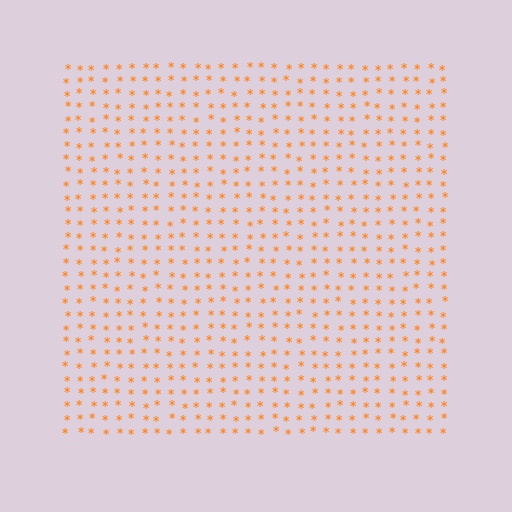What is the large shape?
The large shape is a square.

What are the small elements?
The small elements are asterisks.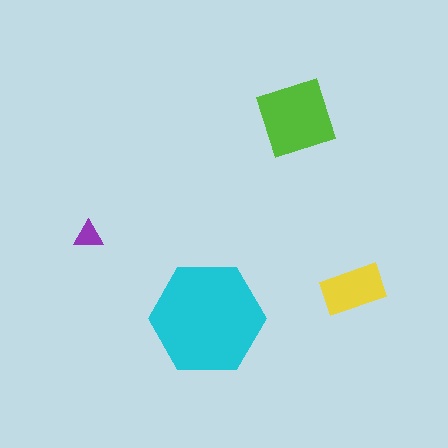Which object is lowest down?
The cyan hexagon is bottommost.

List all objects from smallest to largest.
The purple triangle, the yellow rectangle, the lime square, the cyan hexagon.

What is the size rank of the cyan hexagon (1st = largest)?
1st.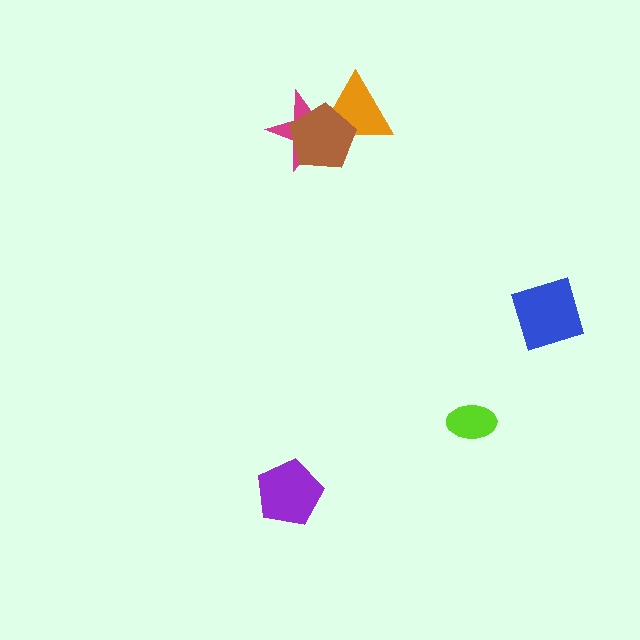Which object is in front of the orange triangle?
The brown pentagon is in front of the orange triangle.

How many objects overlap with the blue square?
0 objects overlap with the blue square.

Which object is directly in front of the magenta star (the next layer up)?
The orange triangle is directly in front of the magenta star.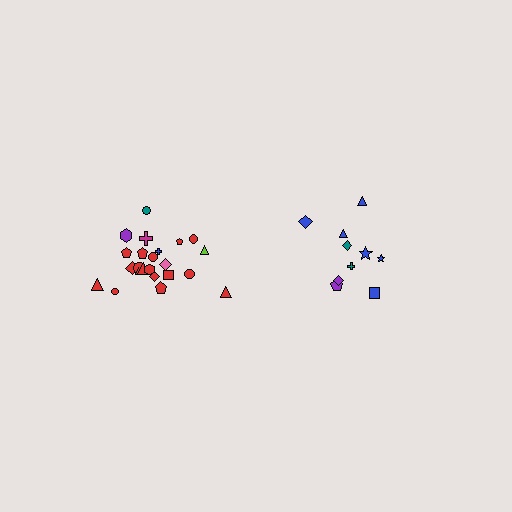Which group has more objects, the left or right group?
The left group.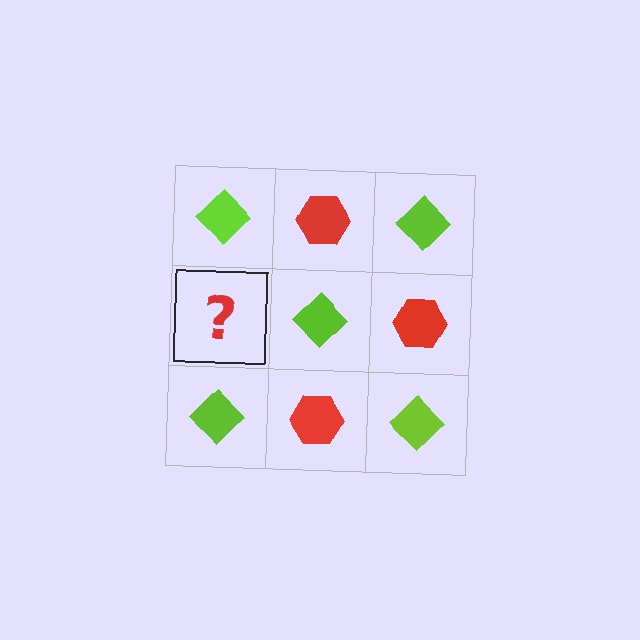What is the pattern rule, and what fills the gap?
The rule is that it alternates lime diamond and red hexagon in a checkerboard pattern. The gap should be filled with a red hexagon.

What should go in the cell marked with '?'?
The missing cell should contain a red hexagon.